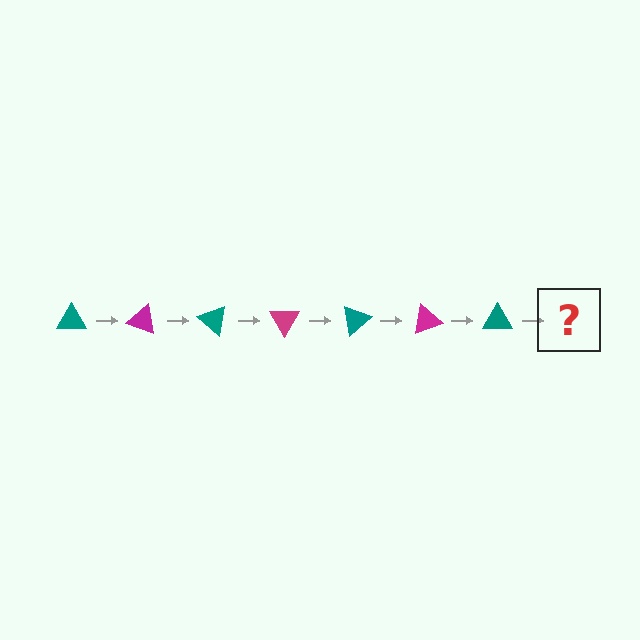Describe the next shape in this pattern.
It should be a magenta triangle, rotated 140 degrees from the start.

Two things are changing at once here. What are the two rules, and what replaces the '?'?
The two rules are that it rotates 20 degrees each step and the color cycles through teal and magenta. The '?' should be a magenta triangle, rotated 140 degrees from the start.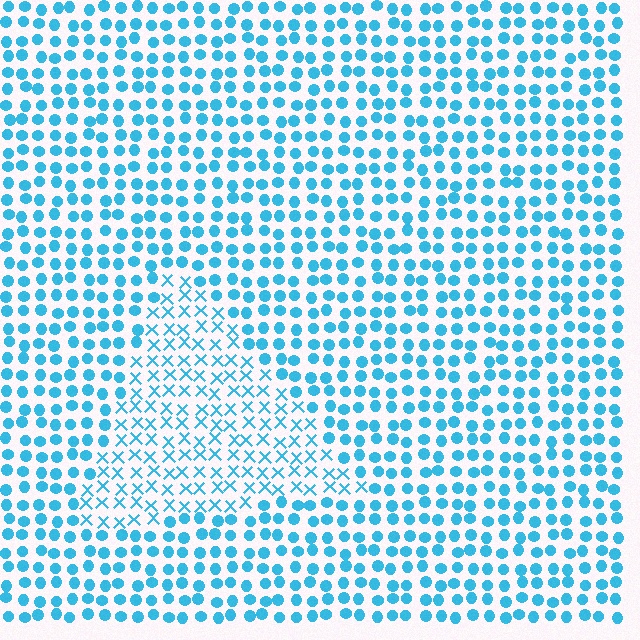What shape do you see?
I see a triangle.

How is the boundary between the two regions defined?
The boundary is defined by a change in element shape: X marks inside vs. circles outside. All elements share the same color and spacing.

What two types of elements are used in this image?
The image uses X marks inside the triangle region and circles outside it.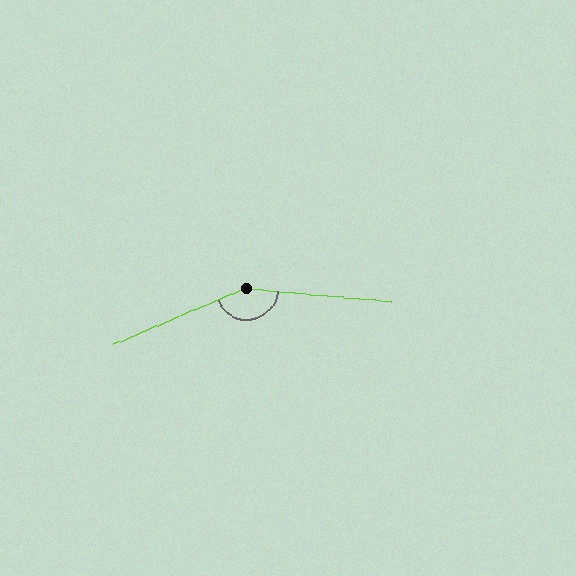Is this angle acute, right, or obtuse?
It is obtuse.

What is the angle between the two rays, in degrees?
Approximately 152 degrees.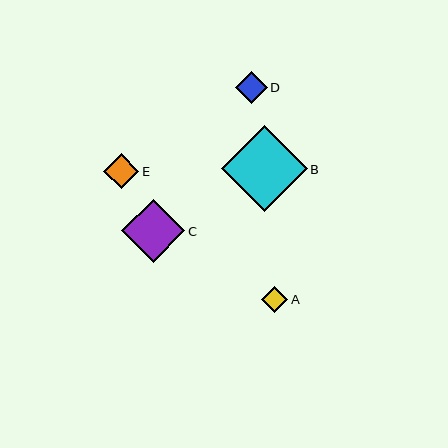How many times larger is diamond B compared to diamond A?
Diamond B is approximately 3.3 times the size of diamond A.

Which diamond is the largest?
Diamond B is the largest with a size of approximately 86 pixels.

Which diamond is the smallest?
Diamond A is the smallest with a size of approximately 26 pixels.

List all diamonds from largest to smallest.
From largest to smallest: B, C, E, D, A.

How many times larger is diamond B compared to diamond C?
Diamond B is approximately 1.4 times the size of diamond C.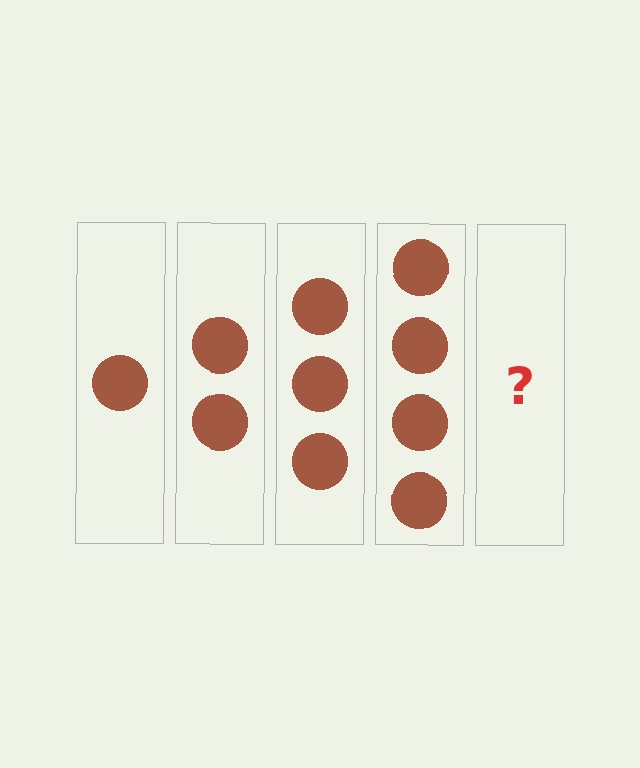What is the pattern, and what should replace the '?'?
The pattern is that each step adds one more circle. The '?' should be 5 circles.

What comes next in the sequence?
The next element should be 5 circles.